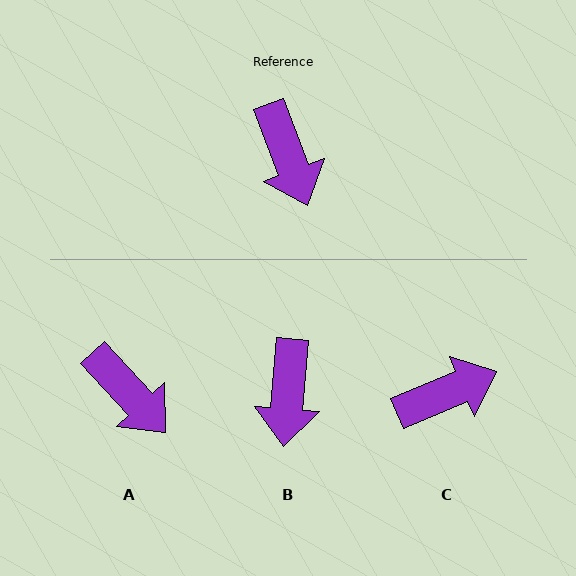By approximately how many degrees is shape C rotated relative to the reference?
Approximately 92 degrees counter-clockwise.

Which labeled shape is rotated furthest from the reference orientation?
C, about 92 degrees away.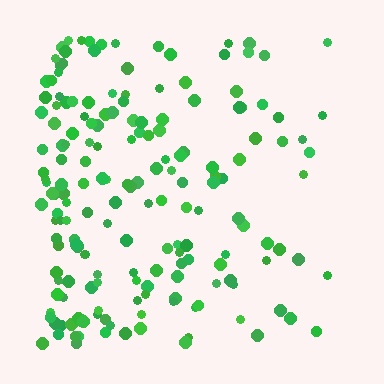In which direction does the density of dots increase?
From right to left, with the left side densest.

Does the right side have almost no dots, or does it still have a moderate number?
Still a moderate number, just noticeably fewer than the left.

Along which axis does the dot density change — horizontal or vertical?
Horizontal.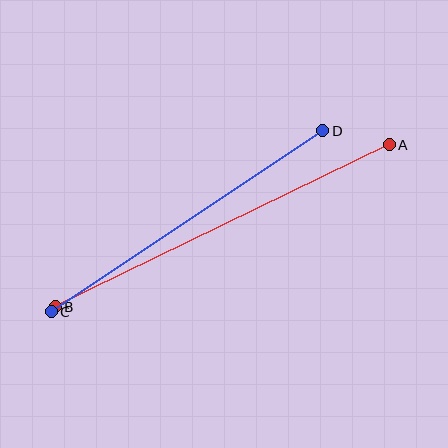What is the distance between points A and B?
The distance is approximately 371 pixels.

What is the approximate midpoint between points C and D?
The midpoint is at approximately (187, 221) pixels.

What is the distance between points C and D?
The distance is approximately 327 pixels.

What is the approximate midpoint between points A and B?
The midpoint is at approximately (222, 226) pixels.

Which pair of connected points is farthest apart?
Points A and B are farthest apart.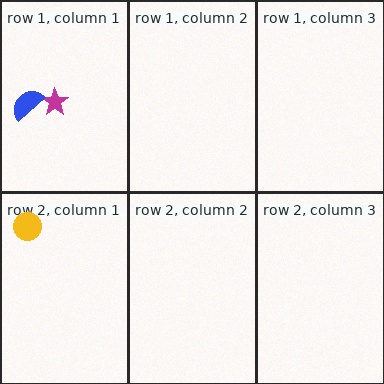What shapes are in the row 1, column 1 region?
The magenta star, the blue semicircle.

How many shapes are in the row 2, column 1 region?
1.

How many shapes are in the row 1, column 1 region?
2.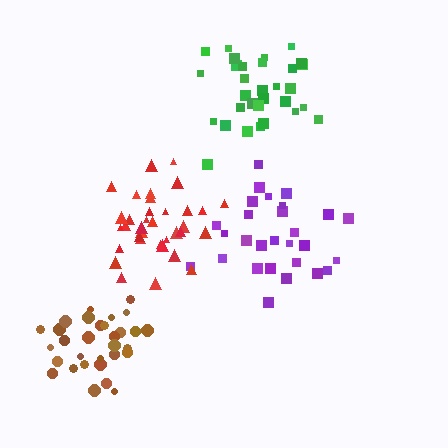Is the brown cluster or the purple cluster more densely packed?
Brown.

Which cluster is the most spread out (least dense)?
Purple.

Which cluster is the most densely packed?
Red.